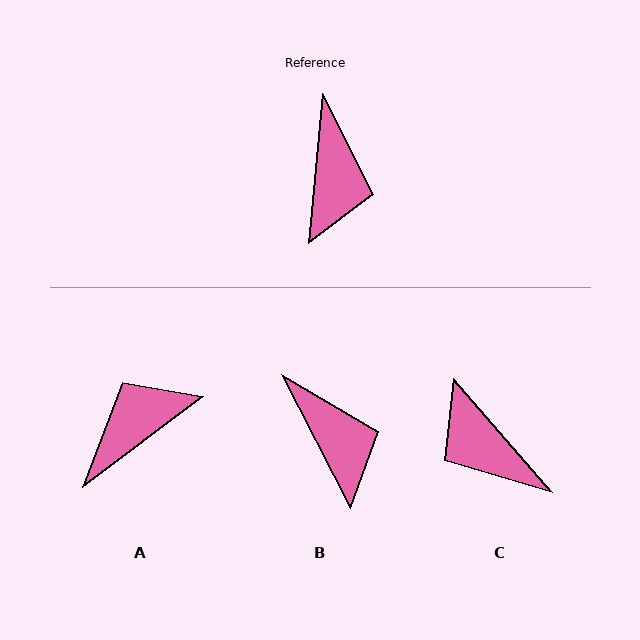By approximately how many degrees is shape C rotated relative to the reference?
Approximately 133 degrees clockwise.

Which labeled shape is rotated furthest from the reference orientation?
C, about 133 degrees away.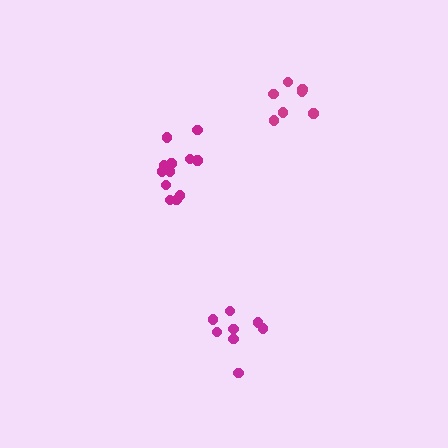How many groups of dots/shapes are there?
There are 3 groups.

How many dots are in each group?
Group 1: 12 dots, Group 2: 8 dots, Group 3: 7 dots (27 total).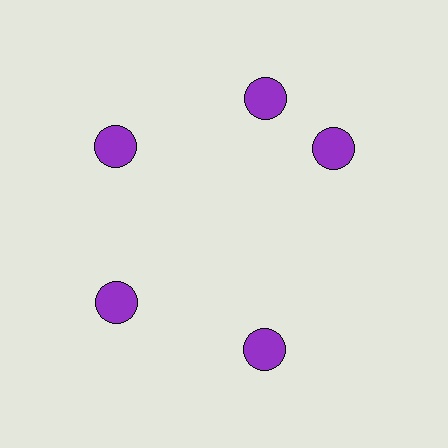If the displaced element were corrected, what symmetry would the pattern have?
It would have 5-fold rotational symmetry — the pattern would map onto itself every 72 degrees.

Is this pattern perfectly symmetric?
No. The 5 purple circles are arranged in a ring, but one element near the 3 o'clock position is rotated out of alignment along the ring, breaking the 5-fold rotational symmetry.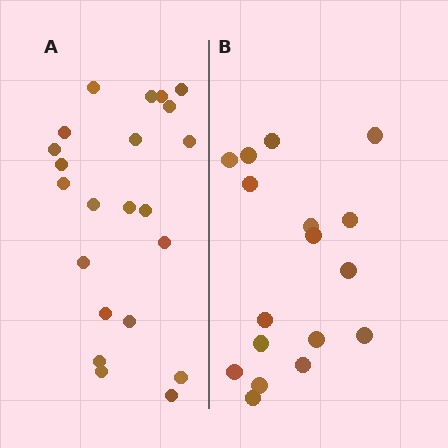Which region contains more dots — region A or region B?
Region A (the left region) has more dots.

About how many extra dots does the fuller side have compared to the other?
Region A has about 5 more dots than region B.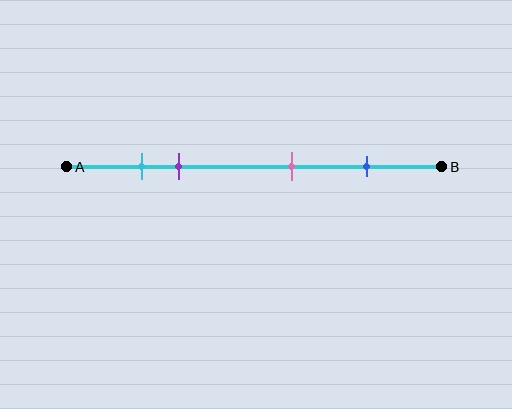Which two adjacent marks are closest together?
The cyan and purple marks are the closest adjacent pair.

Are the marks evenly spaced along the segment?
No, the marks are not evenly spaced.